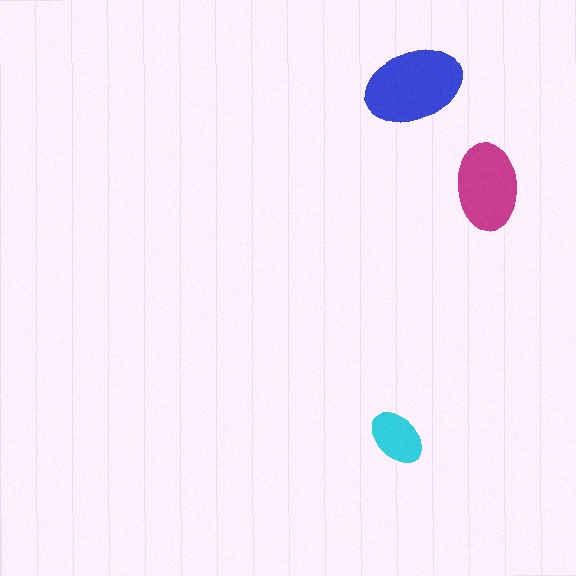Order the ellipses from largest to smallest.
the blue one, the magenta one, the cyan one.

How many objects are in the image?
There are 3 objects in the image.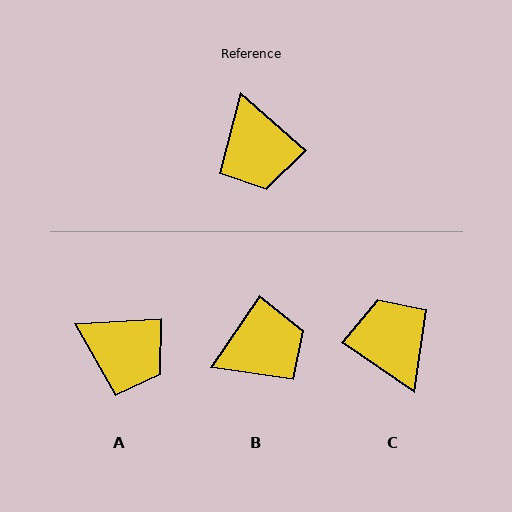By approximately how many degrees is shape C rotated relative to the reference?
Approximately 173 degrees clockwise.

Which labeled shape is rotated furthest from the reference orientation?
C, about 173 degrees away.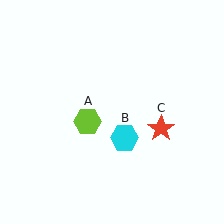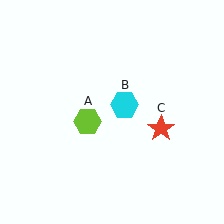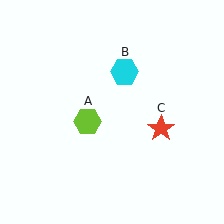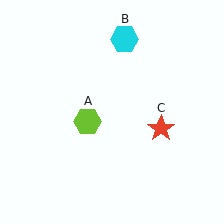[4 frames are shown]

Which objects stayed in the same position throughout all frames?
Lime hexagon (object A) and red star (object C) remained stationary.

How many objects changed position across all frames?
1 object changed position: cyan hexagon (object B).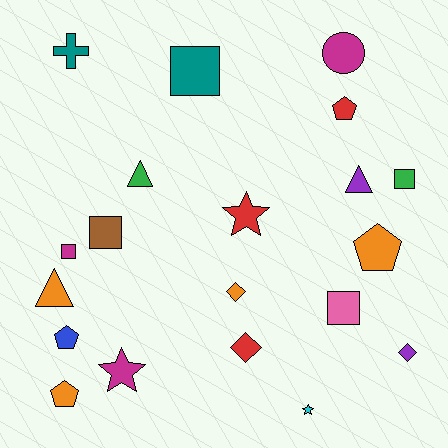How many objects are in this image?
There are 20 objects.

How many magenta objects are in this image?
There are 3 magenta objects.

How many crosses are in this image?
There is 1 cross.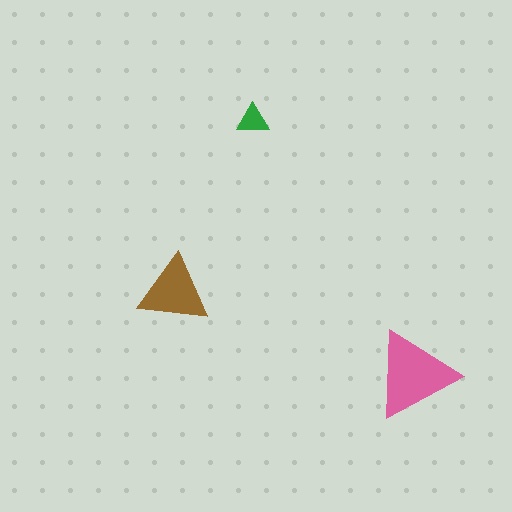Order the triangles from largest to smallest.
the pink one, the brown one, the green one.